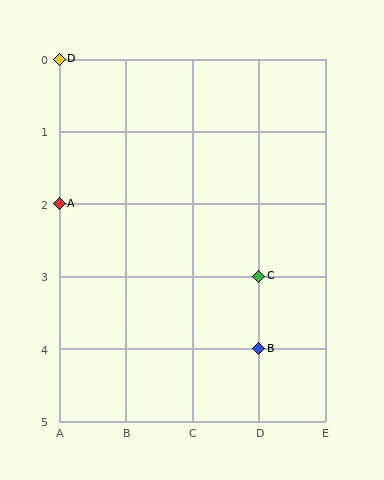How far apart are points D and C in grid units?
Points D and C are 3 columns and 3 rows apart (about 4.2 grid units diagonally).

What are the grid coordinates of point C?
Point C is at grid coordinates (D, 3).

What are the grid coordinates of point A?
Point A is at grid coordinates (A, 2).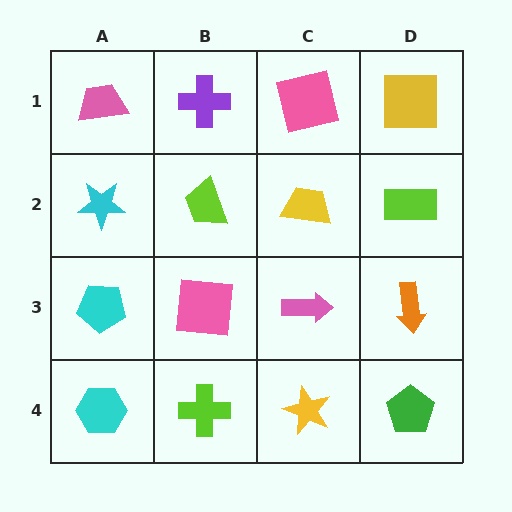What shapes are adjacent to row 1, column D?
A lime rectangle (row 2, column D), a pink square (row 1, column C).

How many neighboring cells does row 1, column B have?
3.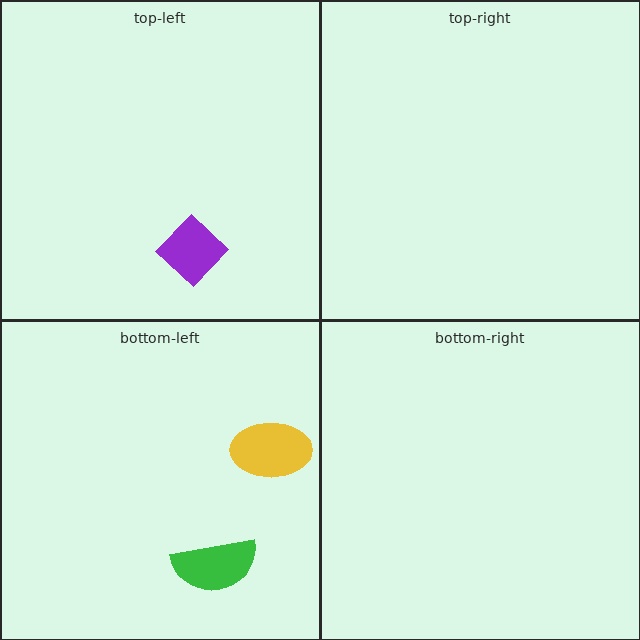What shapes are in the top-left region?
The purple diamond.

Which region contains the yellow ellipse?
The bottom-left region.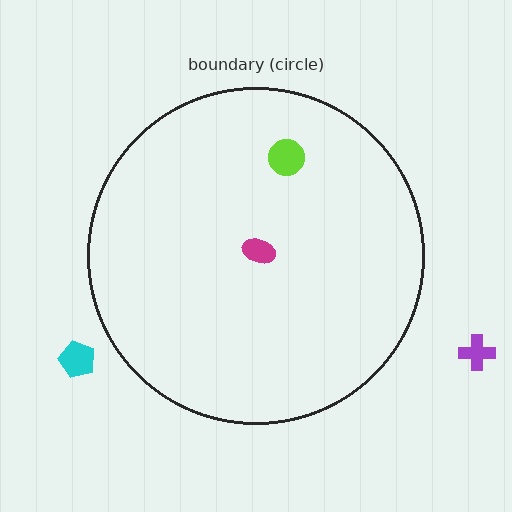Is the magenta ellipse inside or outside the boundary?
Inside.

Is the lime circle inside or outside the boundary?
Inside.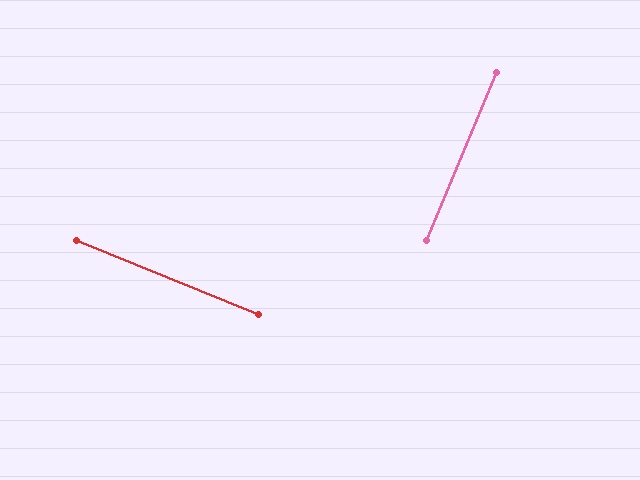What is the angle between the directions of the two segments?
Approximately 89 degrees.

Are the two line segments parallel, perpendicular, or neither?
Perpendicular — they meet at approximately 89°.